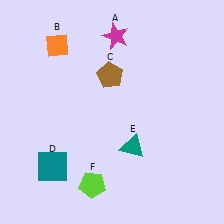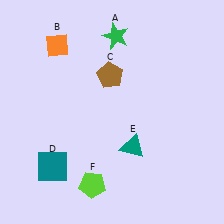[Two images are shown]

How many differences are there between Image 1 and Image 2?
There is 1 difference between the two images.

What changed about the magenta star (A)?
In Image 1, A is magenta. In Image 2, it changed to green.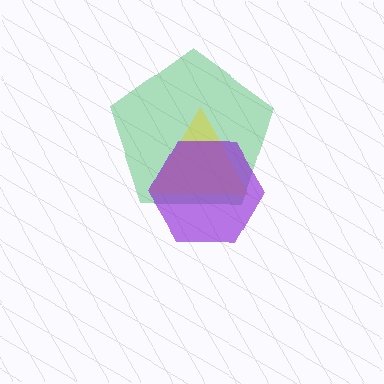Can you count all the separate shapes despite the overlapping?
Yes, there are 3 separate shapes.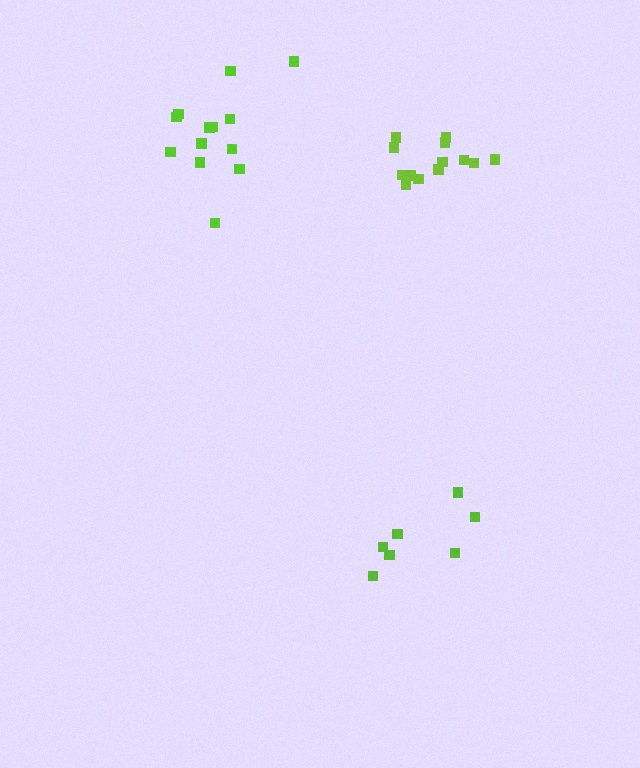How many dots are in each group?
Group 1: 13 dots, Group 2: 7 dots, Group 3: 13 dots (33 total).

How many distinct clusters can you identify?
There are 3 distinct clusters.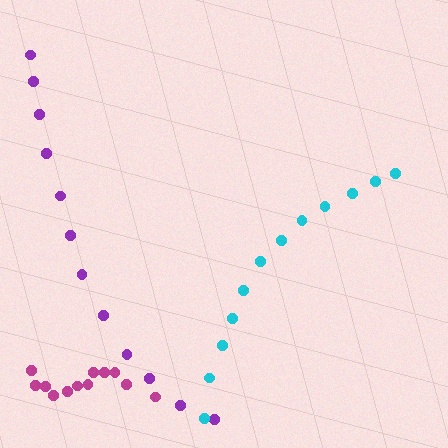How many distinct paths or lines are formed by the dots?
There are 3 distinct paths.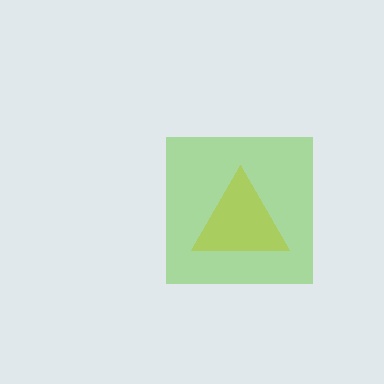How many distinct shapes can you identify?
There are 2 distinct shapes: a yellow triangle, a lime square.